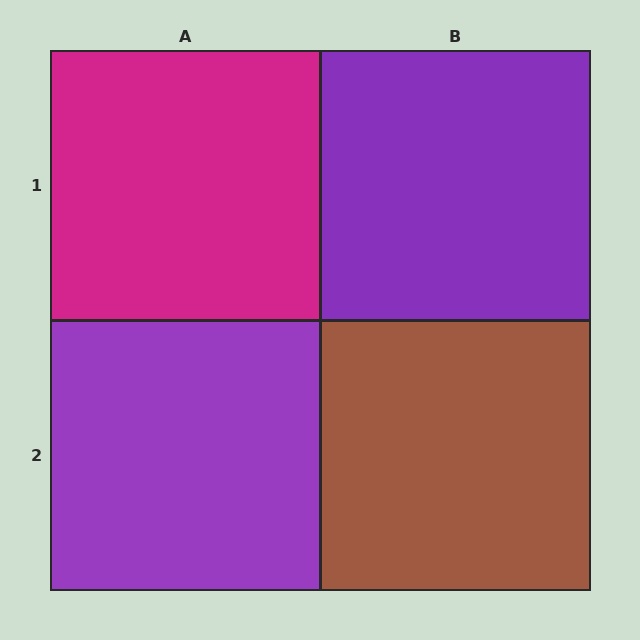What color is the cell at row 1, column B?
Purple.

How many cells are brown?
1 cell is brown.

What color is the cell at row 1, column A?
Magenta.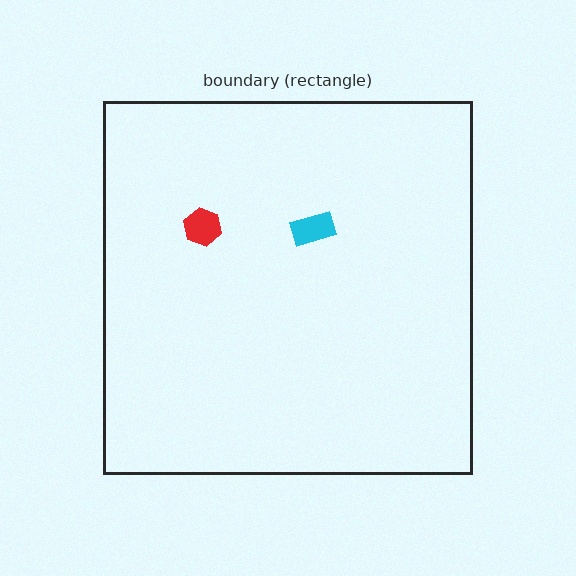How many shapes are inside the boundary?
2 inside, 0 outside.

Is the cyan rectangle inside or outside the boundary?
Inside.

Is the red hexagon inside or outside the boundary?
Inside.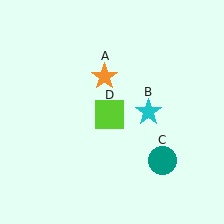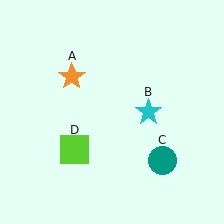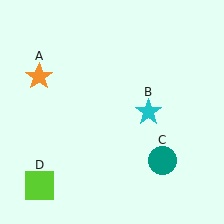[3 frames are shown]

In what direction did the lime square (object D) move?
The lime square (object D) moved down and to the left.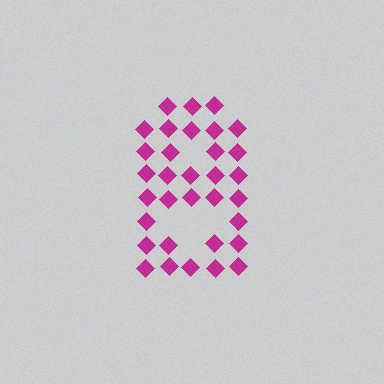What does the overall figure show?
The overall figure shows the digit 8.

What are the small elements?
The small elements are diamonds.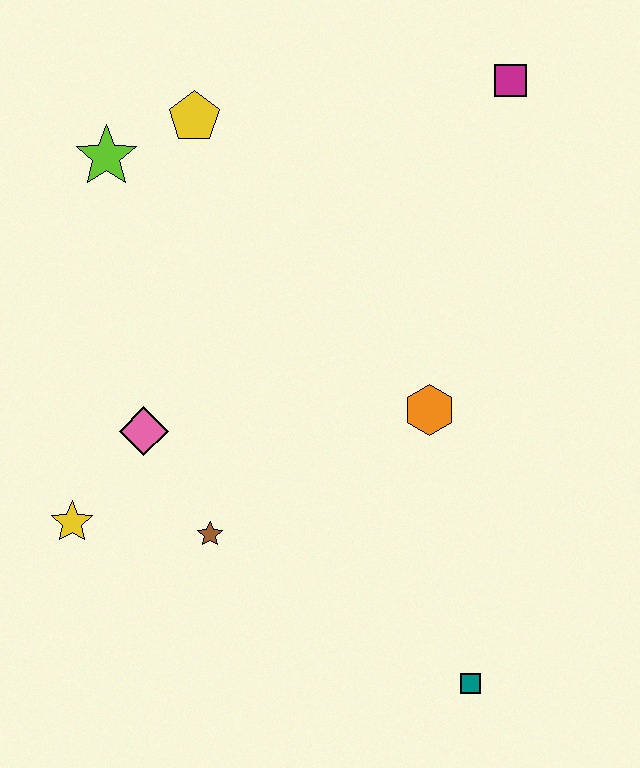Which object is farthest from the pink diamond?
The magenta square is farthest from the pink diamond.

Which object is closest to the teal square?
The orange hexagon is closest to the teal square.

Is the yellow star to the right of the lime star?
No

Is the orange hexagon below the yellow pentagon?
Yes